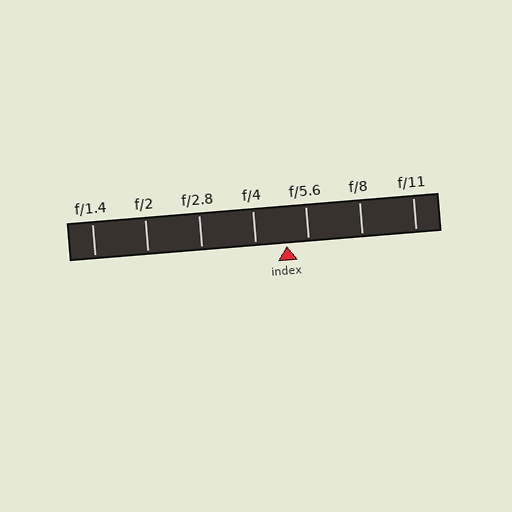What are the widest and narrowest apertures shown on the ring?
The widest aperture shown is f/1.4 and the narrowest is f/11.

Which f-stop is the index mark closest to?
The index mark is closest to f/5.6.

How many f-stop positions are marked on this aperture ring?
There are 7 f-stop positions marked.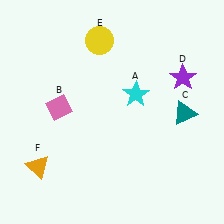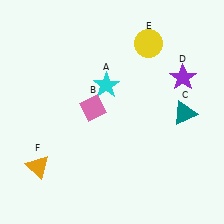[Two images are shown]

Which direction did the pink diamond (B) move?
The pink diamond (B) moved right.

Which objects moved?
The objects that moved are: the cyan star (A), the pink diamond (B), the yellow circle (E).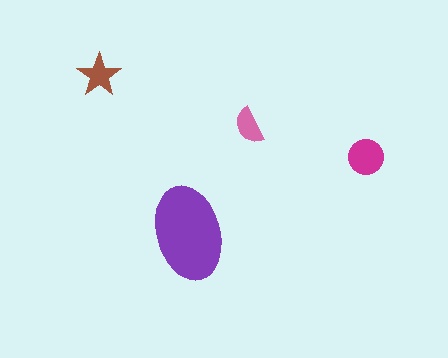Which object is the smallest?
The pink semicircle.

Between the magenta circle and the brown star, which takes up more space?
The magenta circle.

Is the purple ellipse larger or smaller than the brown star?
Larger.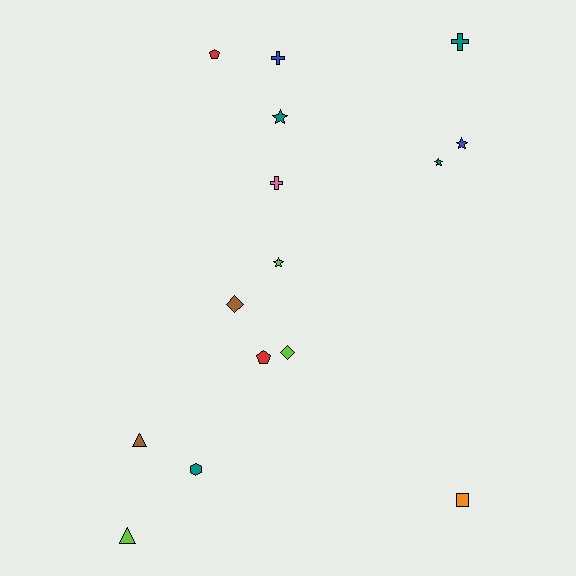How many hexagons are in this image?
There is 1 hexagon.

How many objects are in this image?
There are 15 objects.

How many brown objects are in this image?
There are 2 brown objects.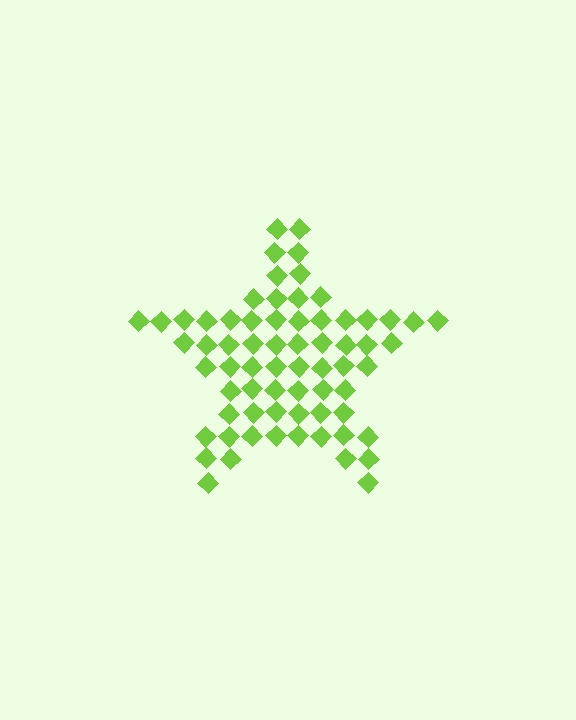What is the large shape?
The large shape is a star.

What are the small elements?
The small elements are diamonds.